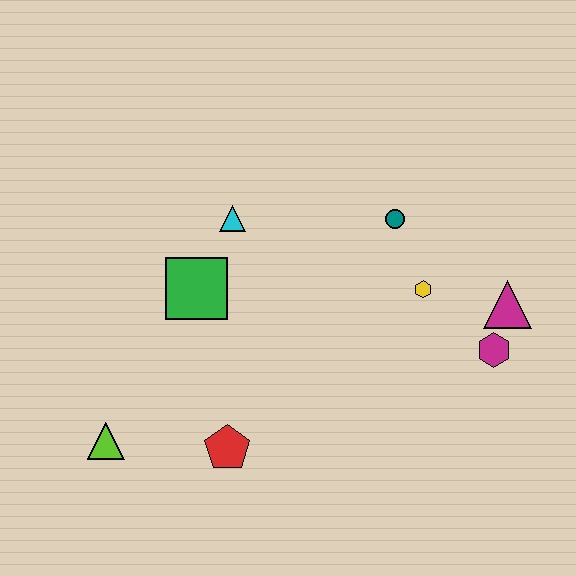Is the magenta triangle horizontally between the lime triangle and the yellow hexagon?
No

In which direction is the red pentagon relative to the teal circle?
The red pentagon is below the teal circle.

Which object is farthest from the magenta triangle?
The lime triangle is farthest from the magenta triangle.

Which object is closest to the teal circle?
The yellow hexagon is closest to the teal circle.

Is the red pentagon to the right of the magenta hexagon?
No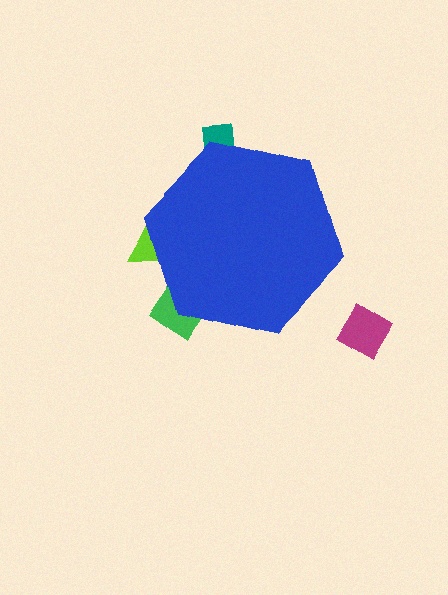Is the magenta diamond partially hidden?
No, the magenta diamond is fully visible.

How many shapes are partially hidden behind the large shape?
3 shapes are partially hidden.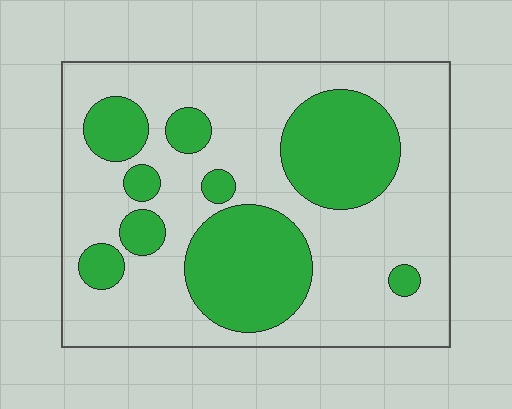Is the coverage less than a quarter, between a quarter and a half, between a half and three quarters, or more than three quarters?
Between a quarter and a half.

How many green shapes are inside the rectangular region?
9.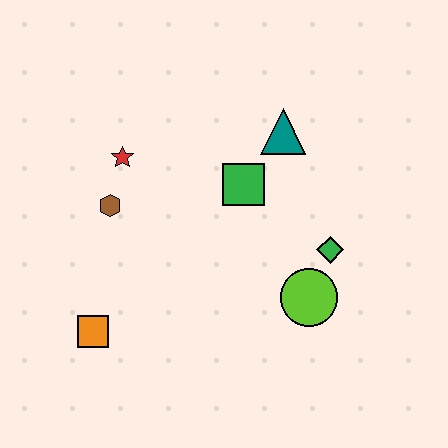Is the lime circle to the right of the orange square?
Yes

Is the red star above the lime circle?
Yes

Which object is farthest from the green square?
The orange square is farthest from the green square.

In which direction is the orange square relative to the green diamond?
The orange square is to the left of the green diamond.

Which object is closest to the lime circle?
The green diamond is closest to the lime circle.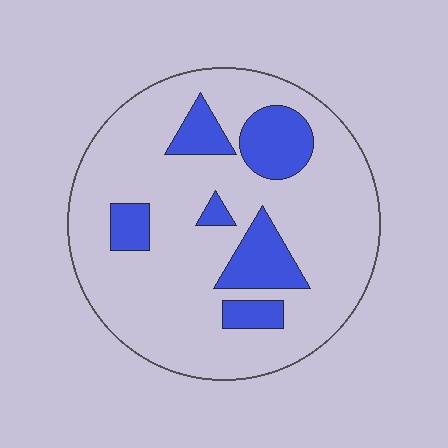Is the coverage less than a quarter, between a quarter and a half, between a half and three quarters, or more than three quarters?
Less than a quarter.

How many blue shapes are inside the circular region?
6.